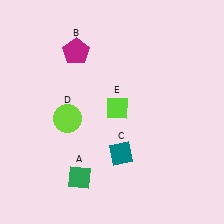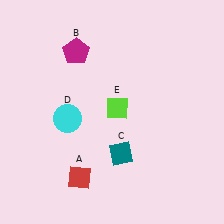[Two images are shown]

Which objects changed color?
A changed from green to red. D changed from lime to cyan.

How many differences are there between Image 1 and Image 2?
There are 2 differences between the two images.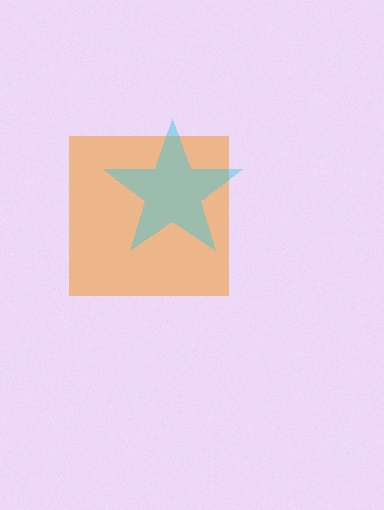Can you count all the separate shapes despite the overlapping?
Yes, there are 2 separate shapes.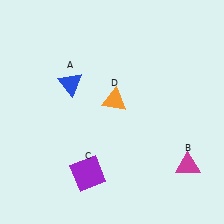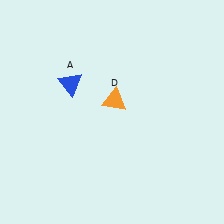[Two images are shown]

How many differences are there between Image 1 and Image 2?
There are 2 differences between the two images.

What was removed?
The magenta triangle (B), the purple square (C) were removed in Image 2.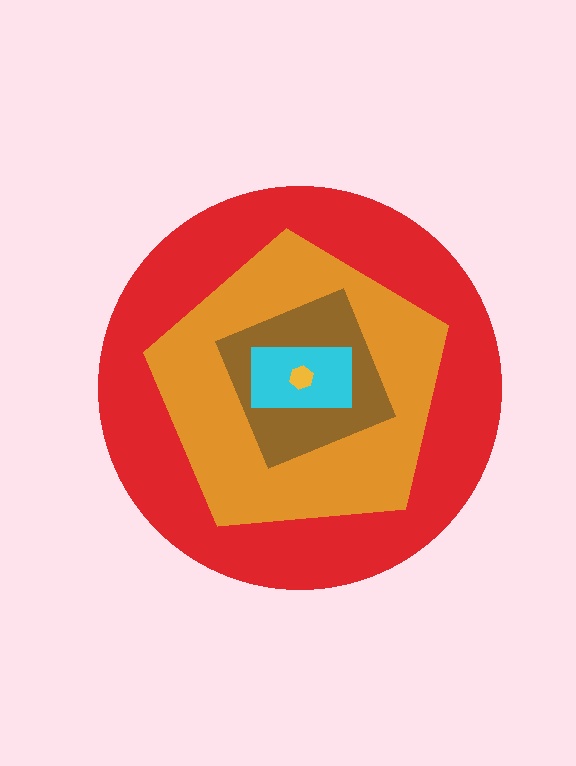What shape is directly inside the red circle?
The orange pentagon.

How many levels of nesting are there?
5.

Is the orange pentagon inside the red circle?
Yes.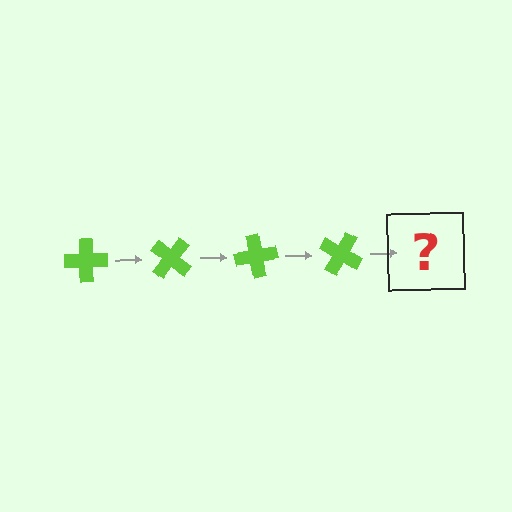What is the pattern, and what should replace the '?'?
The pattern is that the cross rotates 40 degrees each step. The '?' should be a lime cross rotated 160 degrees.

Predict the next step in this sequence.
The next step is a lime cross rotated 160 degrees.